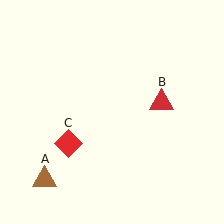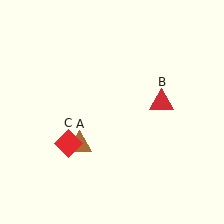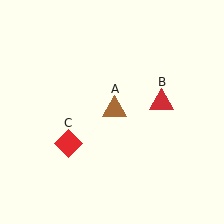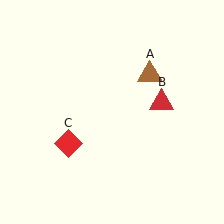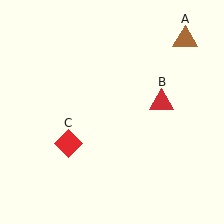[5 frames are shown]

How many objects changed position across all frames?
1 object changed position: brown triangle (object A).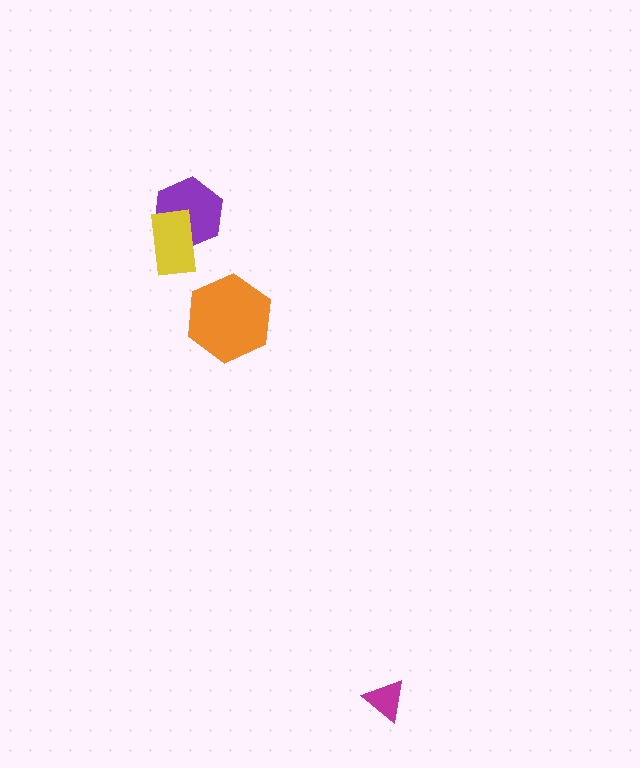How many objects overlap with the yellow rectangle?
1 object overlaps with the yellow rectangle.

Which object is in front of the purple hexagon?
The yellow rectangle is in front of the purple hexagon.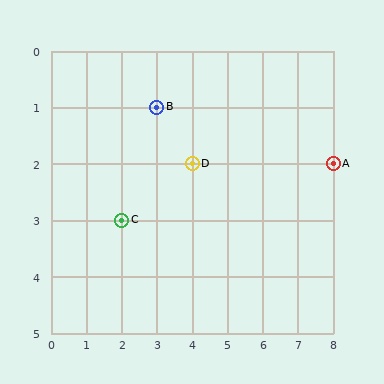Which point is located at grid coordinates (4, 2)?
Point D is at (4, 2).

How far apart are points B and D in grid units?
Points B and D are 1 column and 1 row apart (about 1.4 grid units diagonally).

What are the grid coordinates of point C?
Point C is at grid coordinates (2, 3).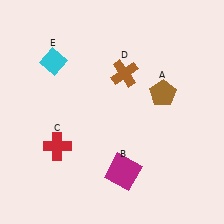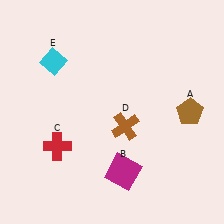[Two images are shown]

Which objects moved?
The objects that moved are: the brown pentagon (A), the brown cross (D).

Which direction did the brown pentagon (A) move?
The brown pentagon (A) moved right.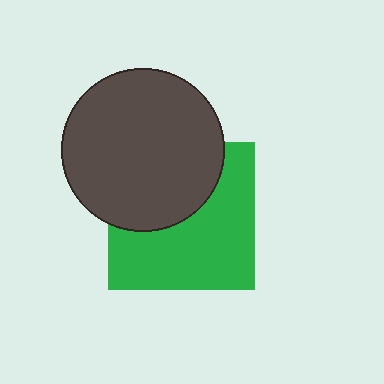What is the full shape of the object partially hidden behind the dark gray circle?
The partially hidden object is a green square.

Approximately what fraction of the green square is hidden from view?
Roughly 41% of the green square is hidden behind the dark gray circle.